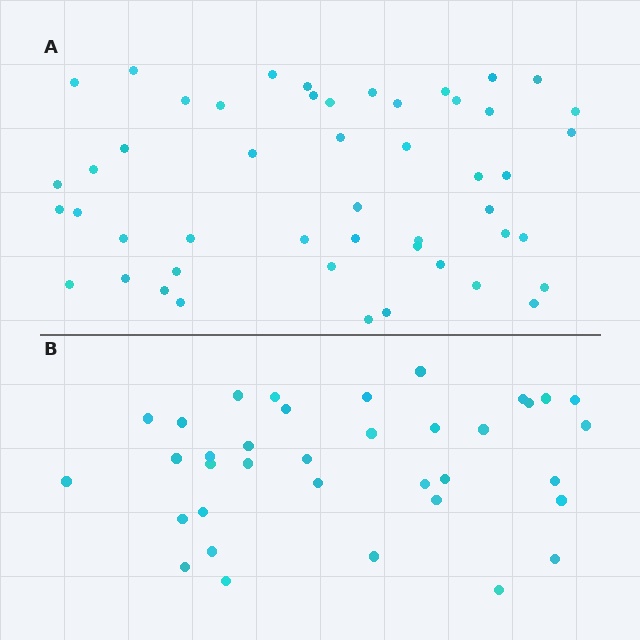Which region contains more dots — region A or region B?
Region A (the top region) has more dots.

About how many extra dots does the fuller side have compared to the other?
Region A has approximately 15 more dots than region B.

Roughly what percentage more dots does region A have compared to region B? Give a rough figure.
About 35% more.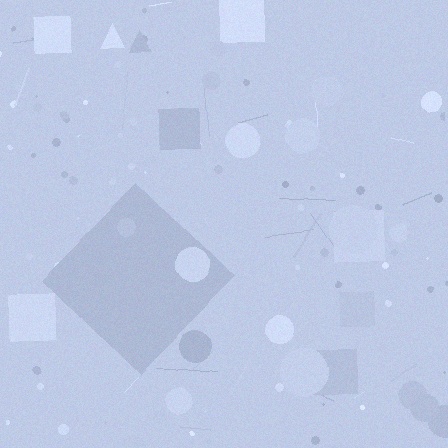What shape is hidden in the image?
A diamond is hidden in the image.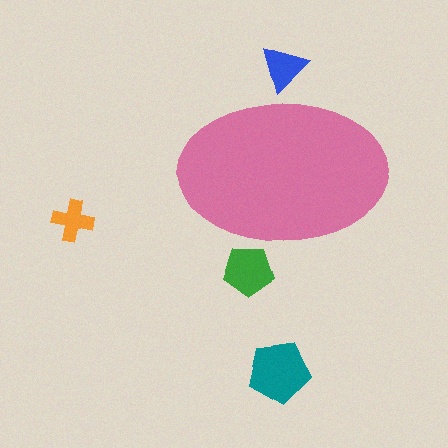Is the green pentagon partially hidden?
Yes, the green pentagon is partially hidden behind the pink ellipse.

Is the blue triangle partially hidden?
Yes, the blue triangle is partially hidden behind the pink ellipse.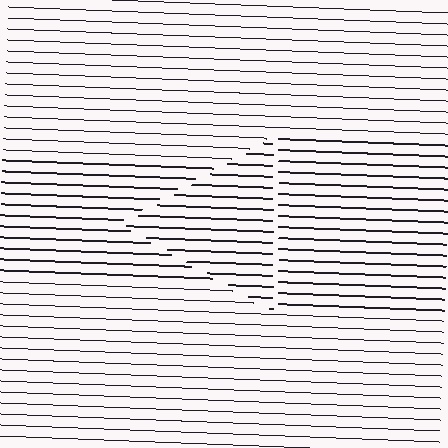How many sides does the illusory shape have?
3 sides — the line-ends trace a triangle.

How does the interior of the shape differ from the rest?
The interior of the shape contains the same grating, shifted by half a period — the contour is defined by the phase discontinuity where line-ends from the inner and outer gratings abut.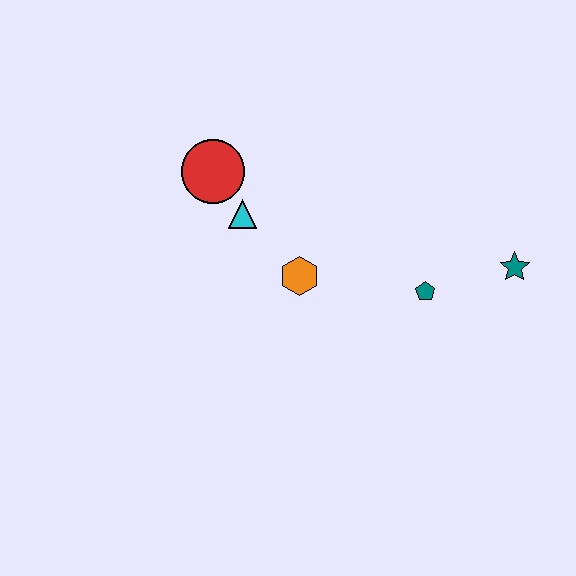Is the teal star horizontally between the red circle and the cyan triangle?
No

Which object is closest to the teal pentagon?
The teal star is closest to the teal pentagon.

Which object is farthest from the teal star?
The red circle is farthest from the teal star.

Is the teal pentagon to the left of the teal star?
Yes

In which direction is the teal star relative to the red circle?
The teal star is to the right of the red circle.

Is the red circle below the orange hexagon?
No